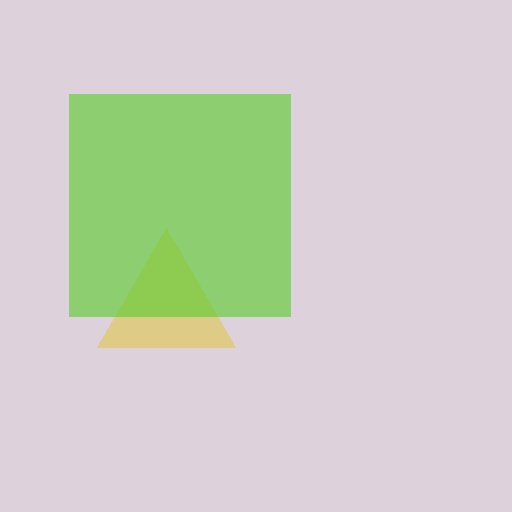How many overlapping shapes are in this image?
There are 2 overlapping shapes in the image.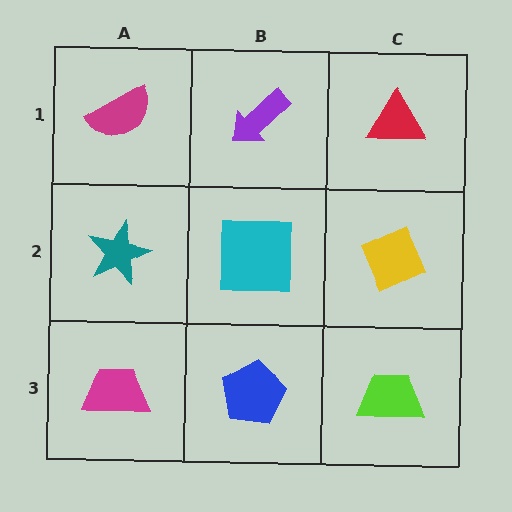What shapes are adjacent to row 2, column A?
A magenta semicircle (row 1, column A), a magenta trapezoid (row 3, column A), a cyan square (row 2, column B).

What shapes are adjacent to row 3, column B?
A cyan square (row 2, column B), a magenta trapezoid (row 3, column A), a lime trapezoid (row 3, column C).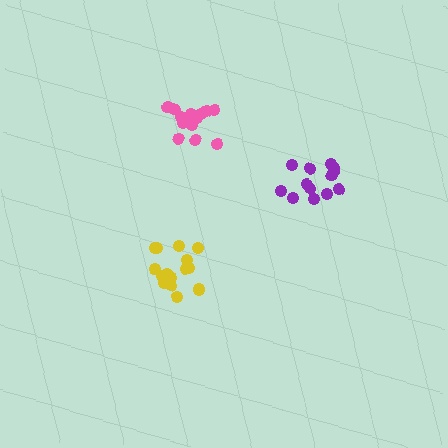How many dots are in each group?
Group 1: 16 dots, Group 2: 14 dots, Group 3: 13 dots (43 total).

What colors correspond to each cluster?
The clusters are colored: yellow, pink, purple.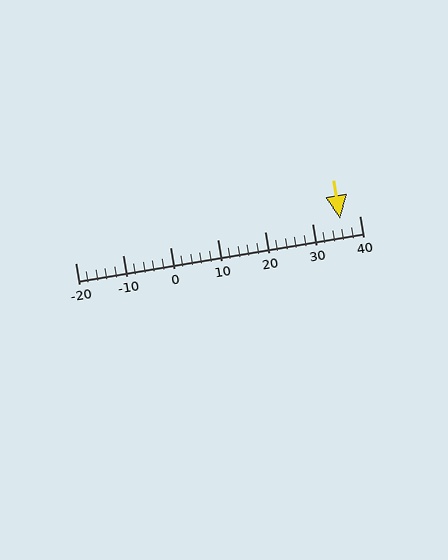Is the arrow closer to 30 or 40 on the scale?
The arrow is closer to 40.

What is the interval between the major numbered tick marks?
The major tick marks are spaced 10 units apart.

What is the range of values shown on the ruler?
The ruler shows values from -20 to 40.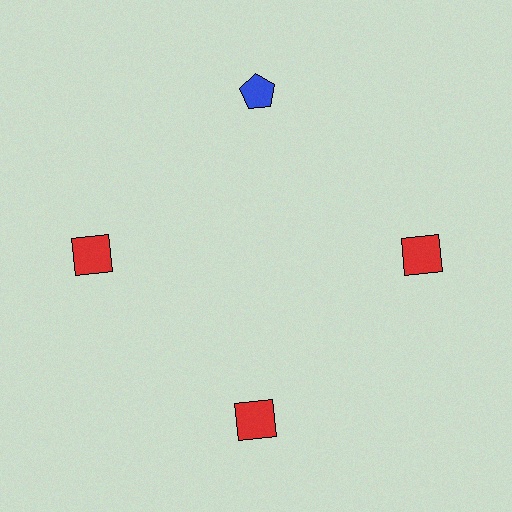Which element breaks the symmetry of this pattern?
The blue pentagon at roughly the 12 o'clock position breaks the symmetry. All other shapes are red squares.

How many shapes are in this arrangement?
There are 4 shapes arranged in a ring pattern.